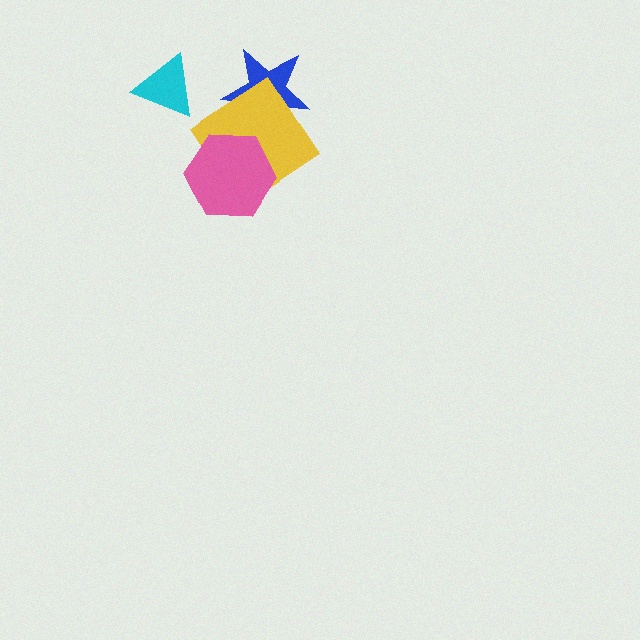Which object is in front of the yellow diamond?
The pink hexagon is in front of the yellow diamond.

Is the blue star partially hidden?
Yes, it is partially covered by another shape.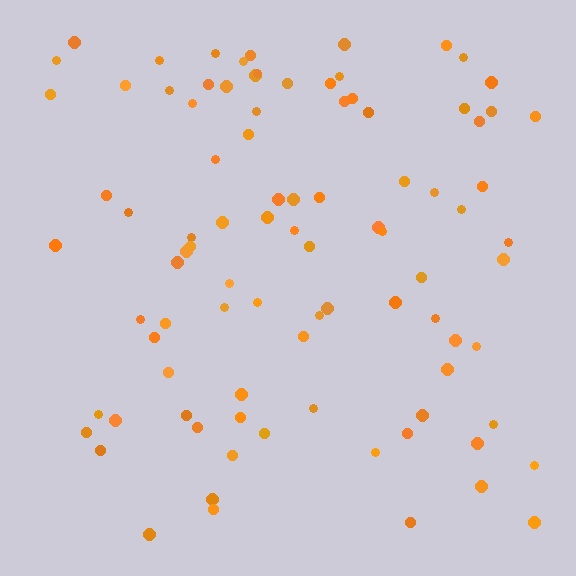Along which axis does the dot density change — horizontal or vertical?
Vertical.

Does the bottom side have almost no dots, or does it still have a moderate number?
Still a moderate number, just noticeably fewer than the top.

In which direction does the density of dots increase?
From bottom to top, with the top side densest.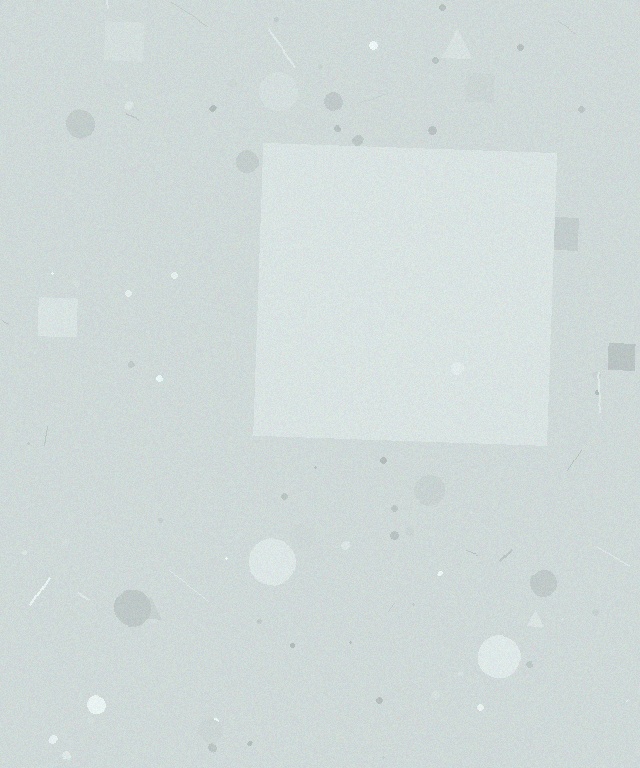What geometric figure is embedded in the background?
A square is embedded in the background.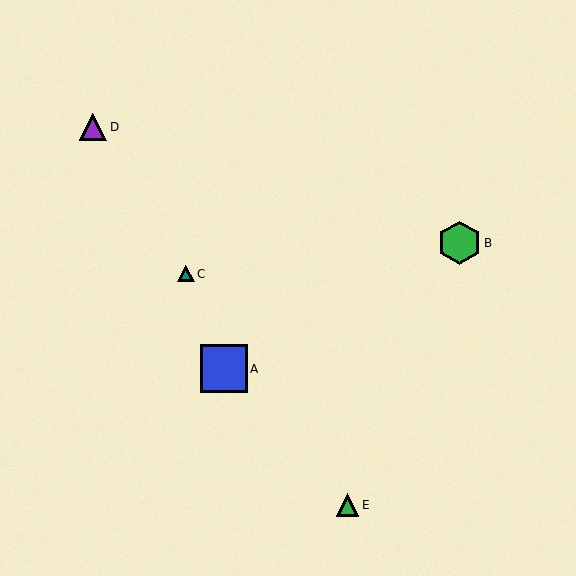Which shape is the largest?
The blue square (labeled A) is the largest.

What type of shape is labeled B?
Shape B is a green hexagon.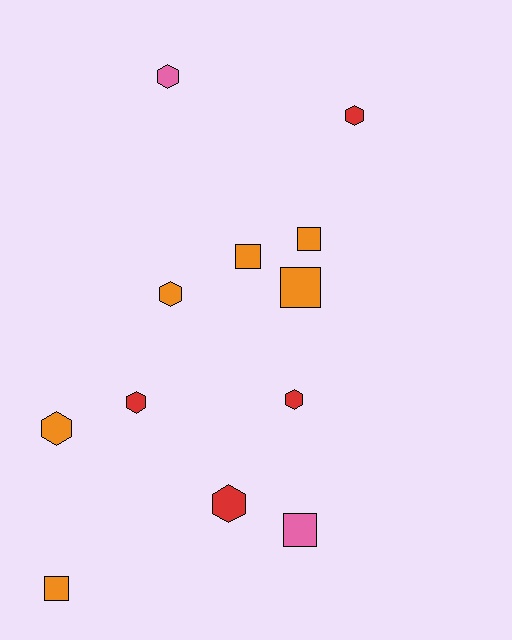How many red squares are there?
There are no red squares.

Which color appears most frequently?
Orange, with 6 objects.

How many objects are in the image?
There are 12 objects.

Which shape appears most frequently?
Hexagon, with 7 objects.